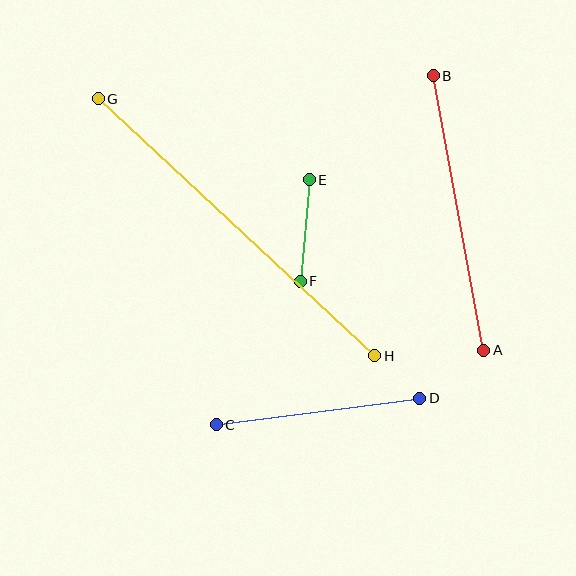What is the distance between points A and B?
The distance is approximately 279 pixels.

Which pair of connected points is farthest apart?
Points G and H are farthest apart.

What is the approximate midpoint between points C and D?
The midpoint is at approximately (318, 412) pixels.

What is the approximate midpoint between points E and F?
The midpoint is at approximately (305, 230) pixels.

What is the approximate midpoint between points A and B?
The midpoint is at approximately (459, 213) pixels.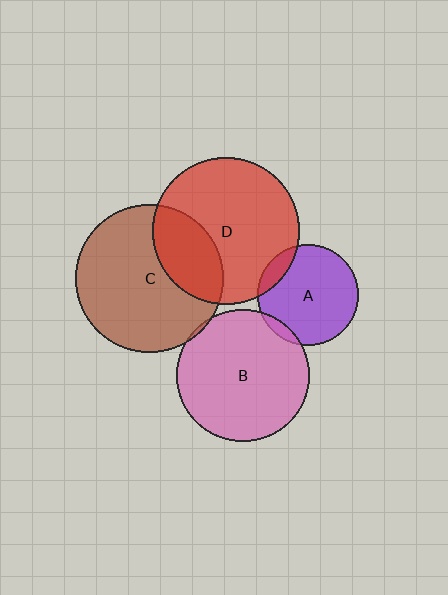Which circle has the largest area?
Circle C (brown).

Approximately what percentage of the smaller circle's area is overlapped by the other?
Approximately 30%.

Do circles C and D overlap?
Yes.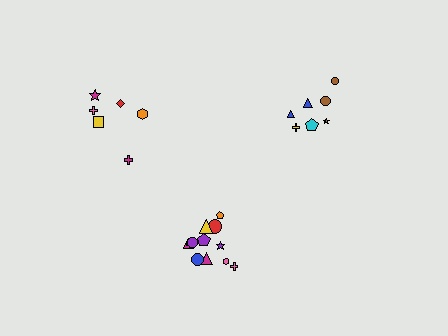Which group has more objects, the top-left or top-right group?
The top-right group.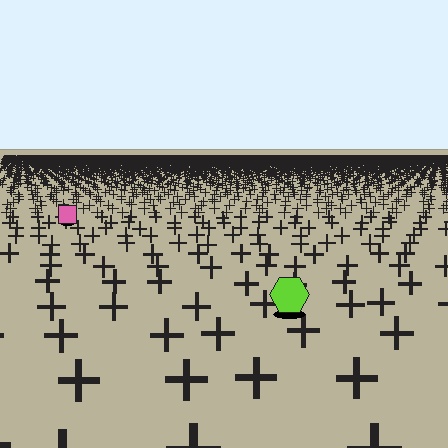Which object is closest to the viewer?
The lime hexagon is closest. The texture marks near it are larger and more spread out.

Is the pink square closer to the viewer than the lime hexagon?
No. The lime hexagon is closer — you can tell from the texture gradient: the ground texture is coarser near it.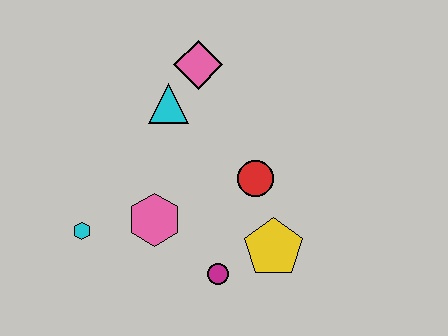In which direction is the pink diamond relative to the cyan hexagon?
The pink diamond is above the cyan hexagon.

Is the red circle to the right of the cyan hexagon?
Yes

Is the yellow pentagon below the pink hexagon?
Yes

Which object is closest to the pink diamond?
The cyan triangle is closest to the pink diamond.